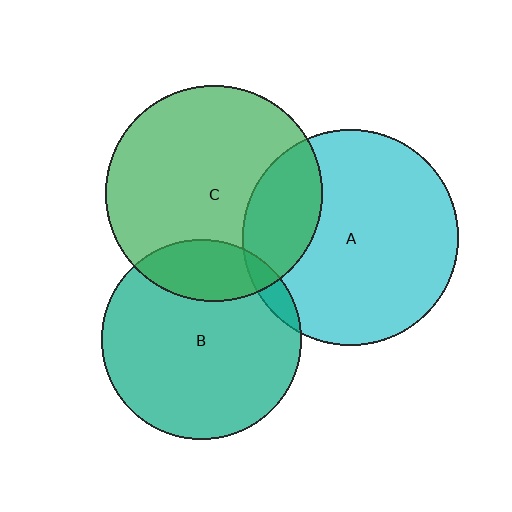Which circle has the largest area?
Circle C (green).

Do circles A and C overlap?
Yes.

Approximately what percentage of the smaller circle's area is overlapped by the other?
Approximately 20%.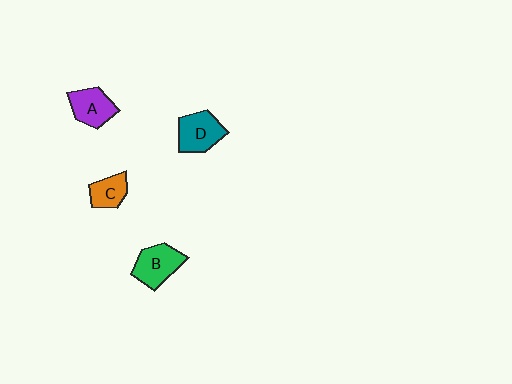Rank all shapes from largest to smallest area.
From largest to smallest: D (teal), B (green), A (purple), C (orange).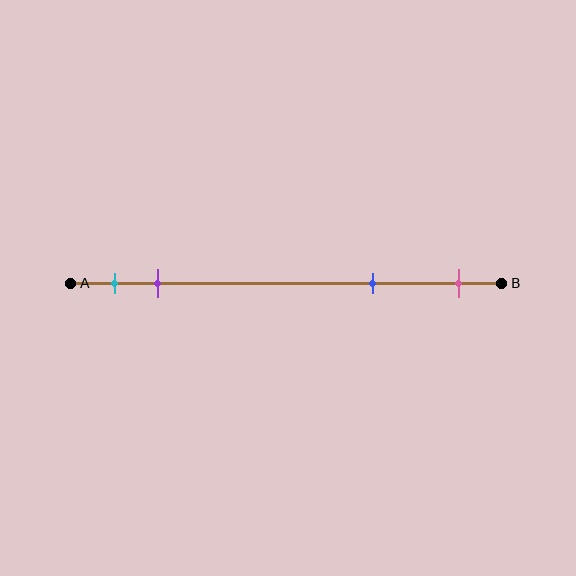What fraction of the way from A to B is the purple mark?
The purple mark is approximately 20% (0.2) of the way from A to B.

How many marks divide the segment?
There are 4 marks dividing the segment.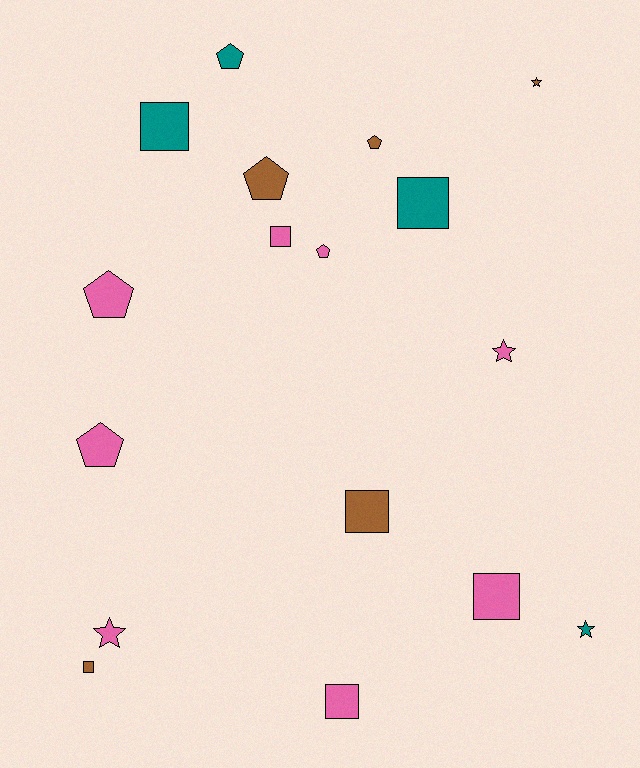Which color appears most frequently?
Pink, with 8 objects.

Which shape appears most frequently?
Square, with 7 objects.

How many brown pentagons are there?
There are 2 brown pentagons.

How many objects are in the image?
There are 17 objects.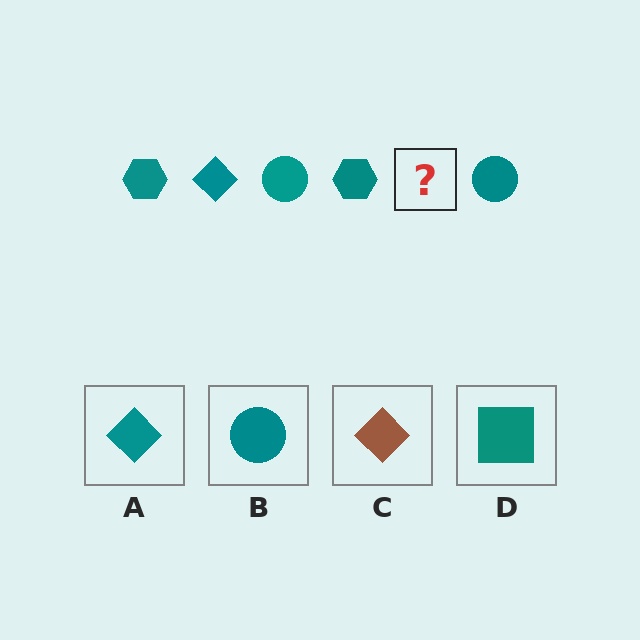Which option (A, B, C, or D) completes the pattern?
A.